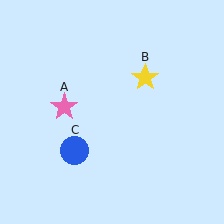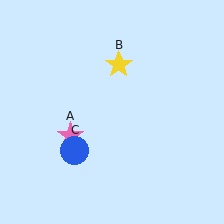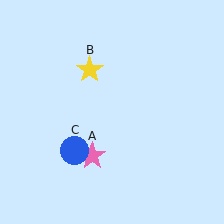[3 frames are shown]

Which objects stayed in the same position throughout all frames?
Blue circle (object C) remained stationary.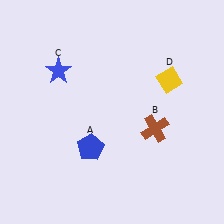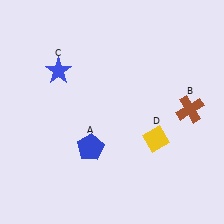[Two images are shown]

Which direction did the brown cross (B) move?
The brown cross (B) moved right.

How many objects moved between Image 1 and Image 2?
2 objects moved between the two images.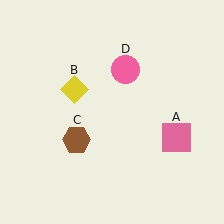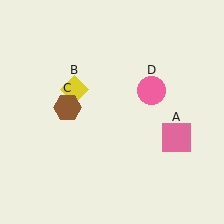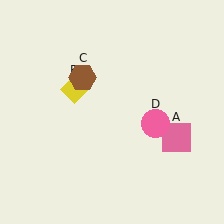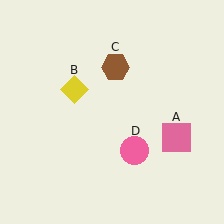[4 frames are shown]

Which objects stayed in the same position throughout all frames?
Pink square (object A) and yellow diamond (object B) remained stationary.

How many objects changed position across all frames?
2 objects changed position: brown hexagon (object C), pink circle (object D).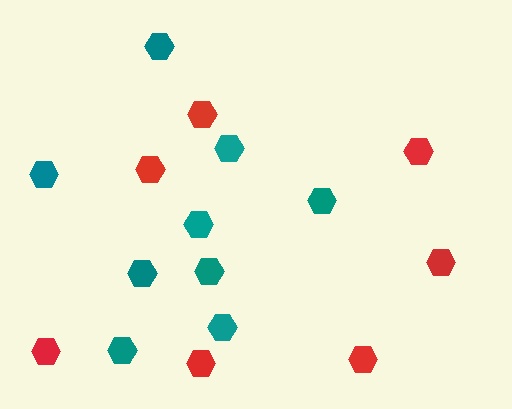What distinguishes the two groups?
There are 2 groups: one group of red hexagons (7) and one group of teal hexagons (9).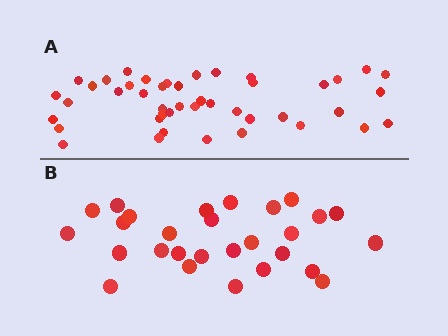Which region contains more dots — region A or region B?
Region A (the top region) has more dots.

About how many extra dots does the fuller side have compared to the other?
Region A has approximately 15 more dots than region B.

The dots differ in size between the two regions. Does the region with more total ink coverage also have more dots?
No. Region B has more total ink coverage because its dots are larger, but region A actually contains more individual dots. Total area can be misleading — the number of items is what matters here.